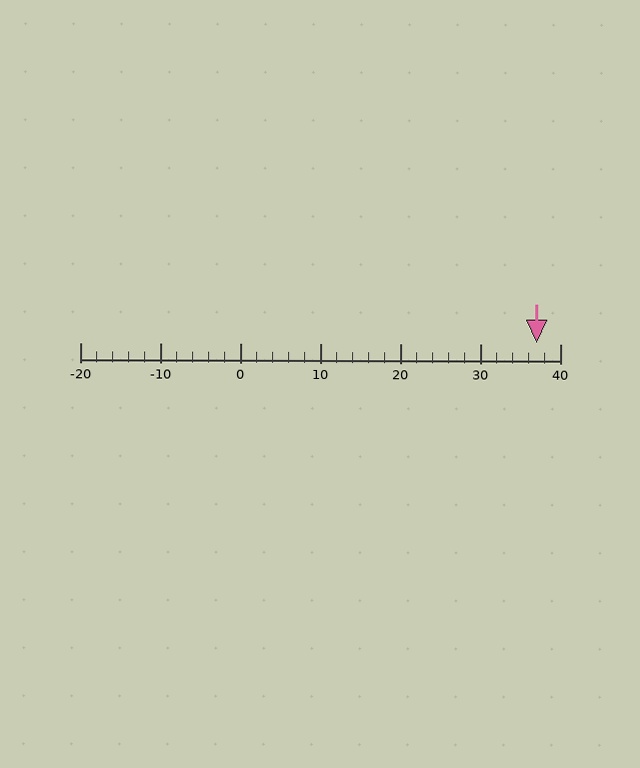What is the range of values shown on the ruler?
The ruler shows values from -20 to 40.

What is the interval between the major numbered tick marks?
The major tick marks are spaced 10 units apart.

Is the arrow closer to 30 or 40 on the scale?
The arrow is closer to 40.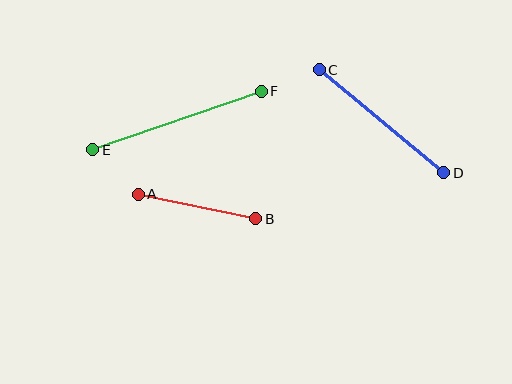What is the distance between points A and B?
The distance is approximately 120 pixels.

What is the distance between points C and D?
The distance is approximately 162 pixels.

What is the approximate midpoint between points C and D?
The midpoint is at approximately (381, 121) pixels.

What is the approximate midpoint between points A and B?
The midpoint is at approximately (197, 207) pixels.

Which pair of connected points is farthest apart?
Points E and F are farthest apart.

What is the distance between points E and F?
The distance is approximately 179 pixels.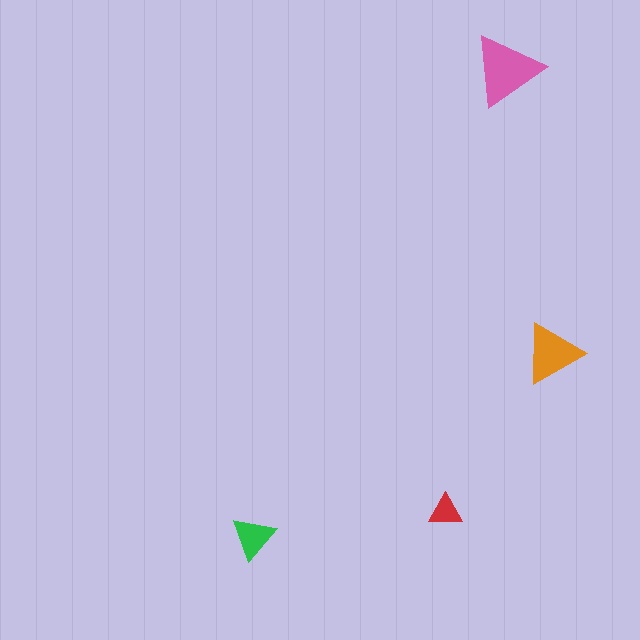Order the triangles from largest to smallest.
the pink one, the orange one, the green one, the red one.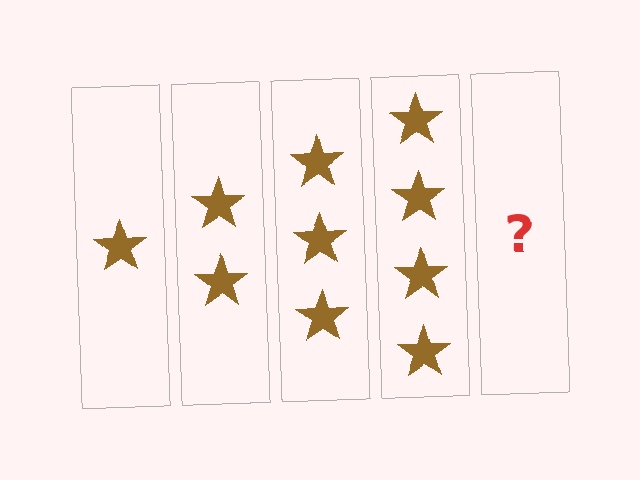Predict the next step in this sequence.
The next step is 5 stars.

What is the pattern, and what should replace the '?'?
The pattern is that each step adds one more star. The '?' should be 5 stars.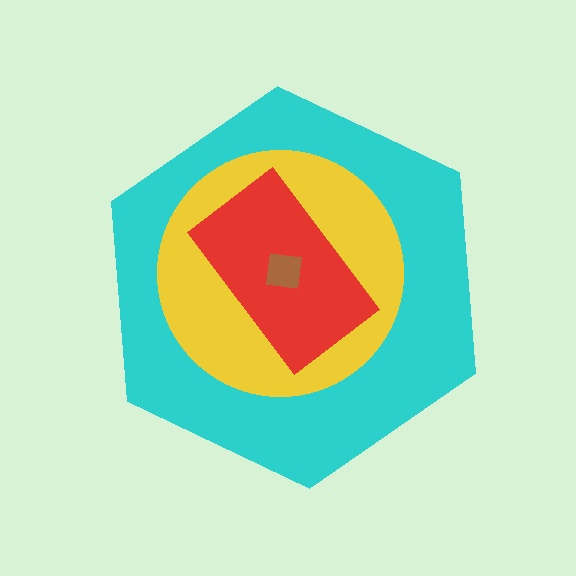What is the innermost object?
The brown square.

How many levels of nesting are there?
4.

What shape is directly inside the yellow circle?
The red rectangle.